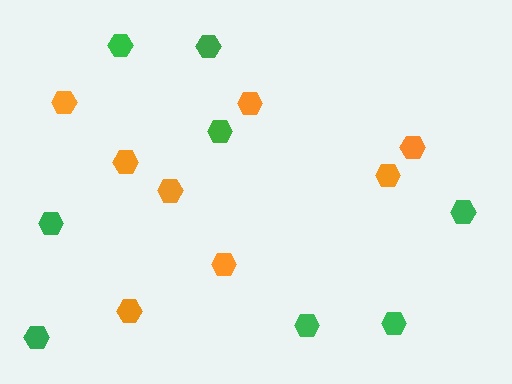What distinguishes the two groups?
There are 2 groups: one group of green hexagons (8) and one group of orange hexagons (8).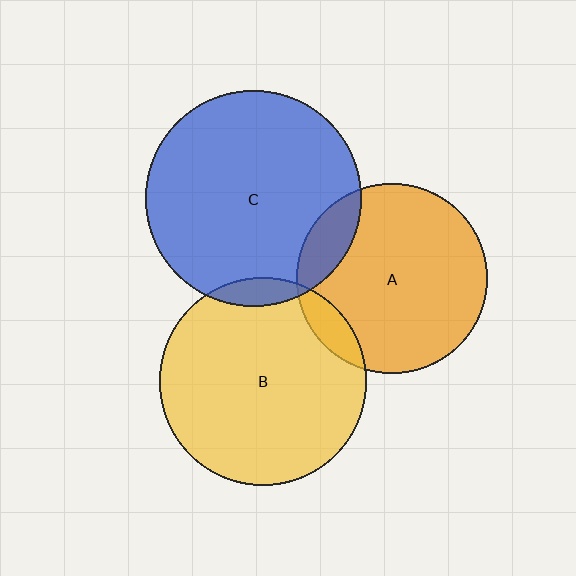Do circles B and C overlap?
Yes.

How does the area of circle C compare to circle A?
Approximately 1.3 times.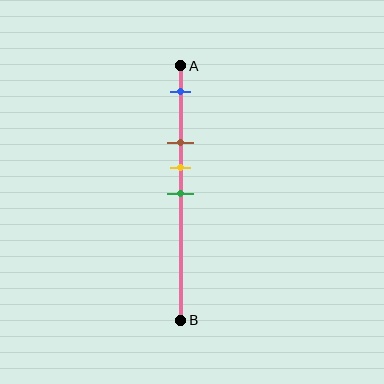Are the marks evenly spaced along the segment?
No, the marks are not evenly spaced.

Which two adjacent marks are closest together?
The yellow and green marks are the closest adjacent pair.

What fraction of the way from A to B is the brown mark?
The brown mark is approximately 30% (0.3) of the way from A to B.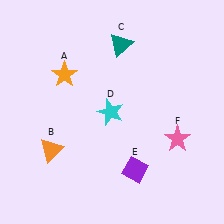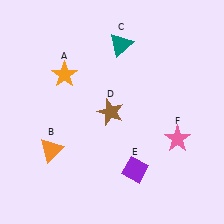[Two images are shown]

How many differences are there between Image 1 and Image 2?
There is 1 difference between the two images.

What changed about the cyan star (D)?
In Image 1, D is cyan. In Image 2, it changed to brown.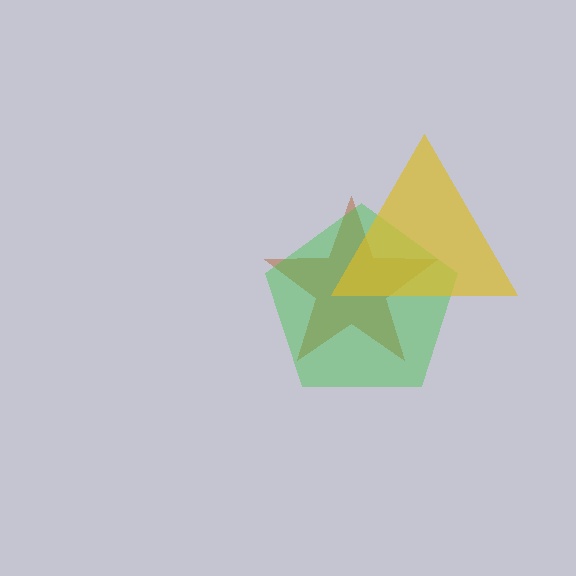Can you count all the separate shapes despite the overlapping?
Yes, there are 3 separate shapes.